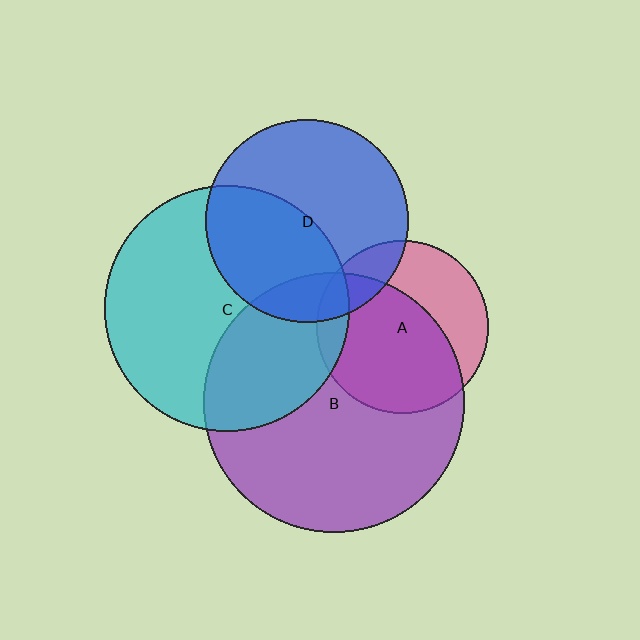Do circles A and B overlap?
Yes.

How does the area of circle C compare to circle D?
Approximately 1.5 times.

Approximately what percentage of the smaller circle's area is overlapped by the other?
Approximately 65%.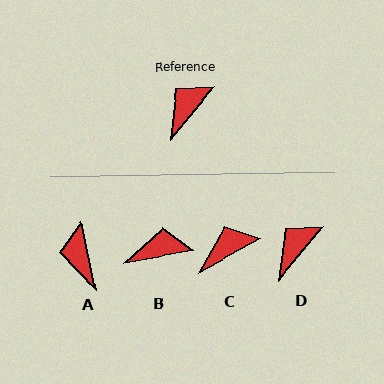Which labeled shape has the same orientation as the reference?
D.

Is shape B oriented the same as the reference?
No, it is off by about 41 degrees.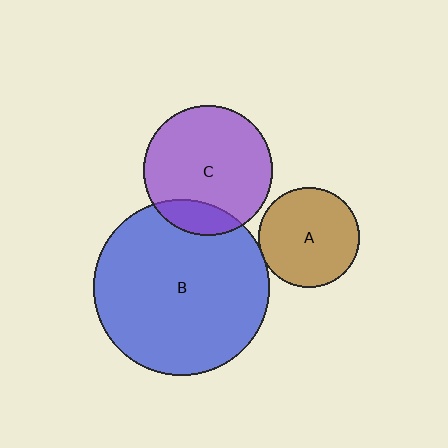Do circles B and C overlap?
Yes.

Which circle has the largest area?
Circle B (blue).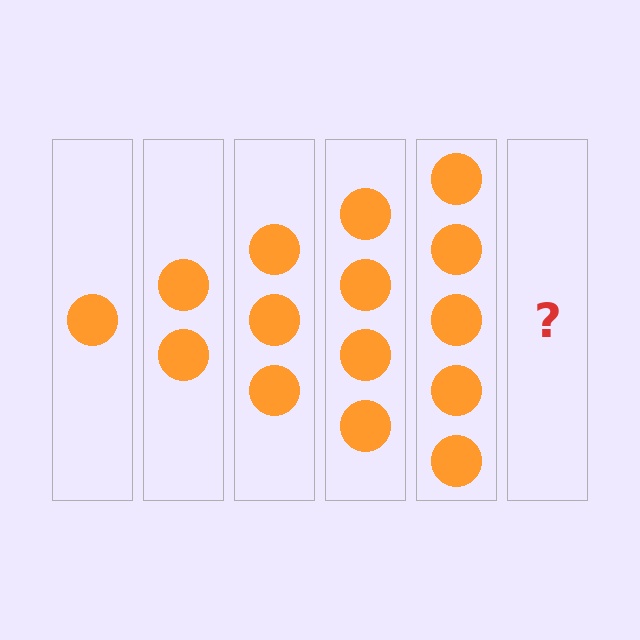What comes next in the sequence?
The next element should be 6 circles.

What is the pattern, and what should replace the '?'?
The pattern is that each step adds one more circle. The '?' should be 6 circles.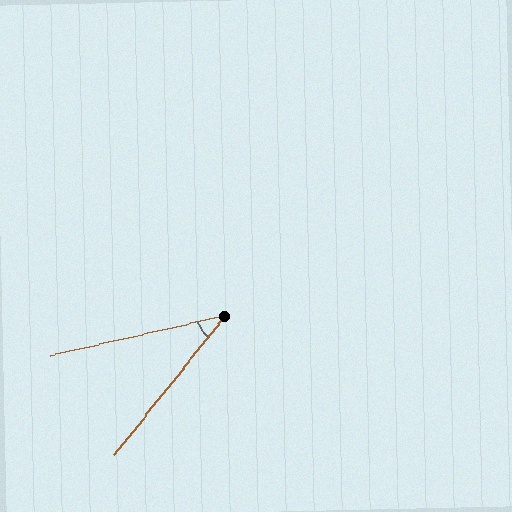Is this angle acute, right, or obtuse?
It is acute.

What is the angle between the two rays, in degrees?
Approximately 38 degrees.